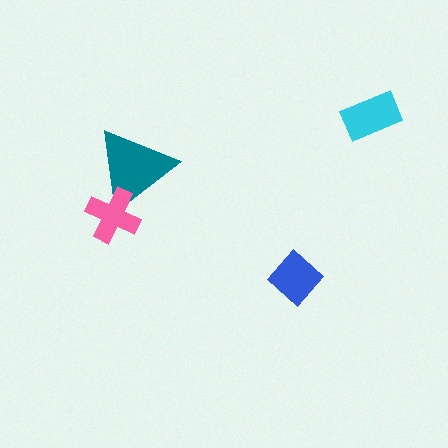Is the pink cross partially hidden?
No, no other shape covers it.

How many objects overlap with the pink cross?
1 object overlaps with the pink cross.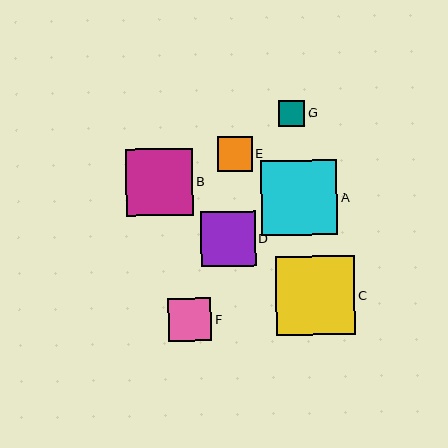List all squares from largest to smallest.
From largest to smallest: C, A, B, D, F, E, G.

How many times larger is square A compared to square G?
Square A is approximately 2.9 times the size of square G.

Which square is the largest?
Square C is the largest with a size of approximately 79 pixels.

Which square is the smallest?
Square G is the smallest with a size of approximately 26 pixels.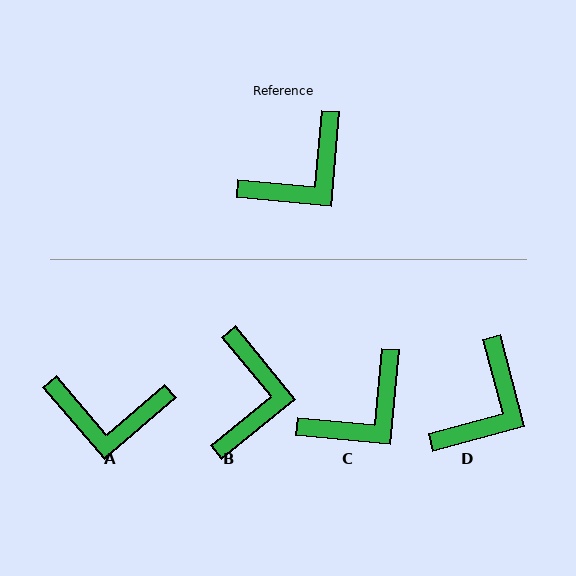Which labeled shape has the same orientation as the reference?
C.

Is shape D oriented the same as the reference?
No, it is off by about 20 degrees.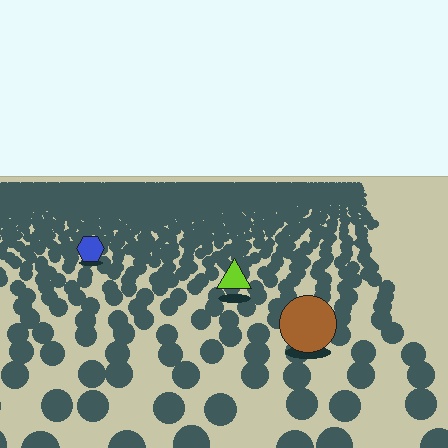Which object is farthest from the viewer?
The blue hexagon is farthest from the viewer. It appears smaller and the ground texture around it is denser.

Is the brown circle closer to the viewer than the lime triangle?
Yes. The brown circle is closer — you can tell from the texture gradient: the ground texture is coarser near it.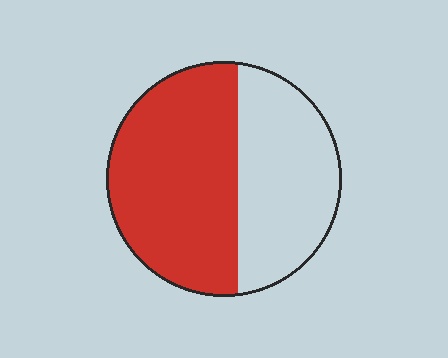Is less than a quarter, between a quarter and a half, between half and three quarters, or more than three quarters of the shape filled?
Between half and three quarters.